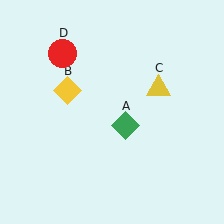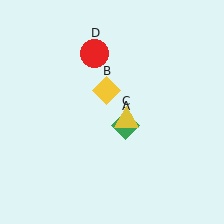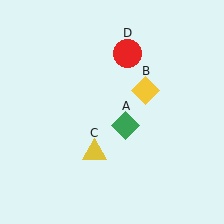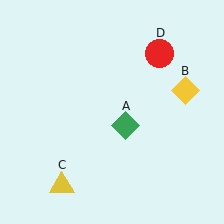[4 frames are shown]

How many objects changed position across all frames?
3 objects changed position: yellow diamond (object B), yellow triangle (object C), red circle (object D).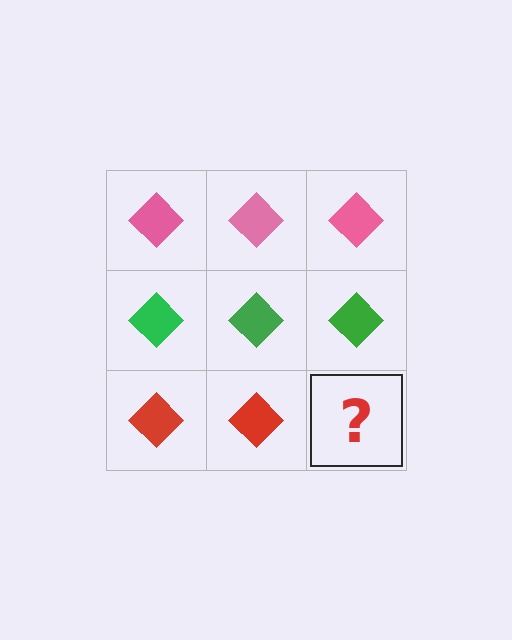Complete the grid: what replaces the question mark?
The question mark should be replaced with a red diamond.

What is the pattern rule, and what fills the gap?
The rule is that each row has a consistent color. The gap should be filled with a red diamond.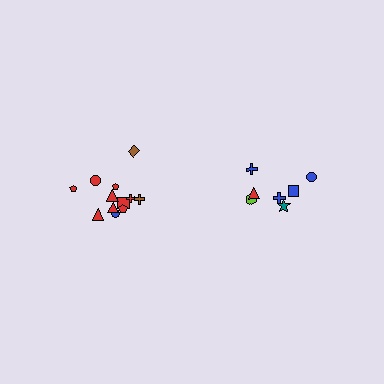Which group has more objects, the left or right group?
The left group.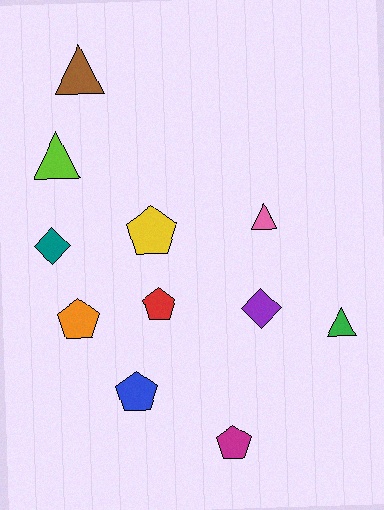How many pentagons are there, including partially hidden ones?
There are 5 pentagons.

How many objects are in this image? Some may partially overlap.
There are 11 objects.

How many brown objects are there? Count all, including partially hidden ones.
There is 1 brown object.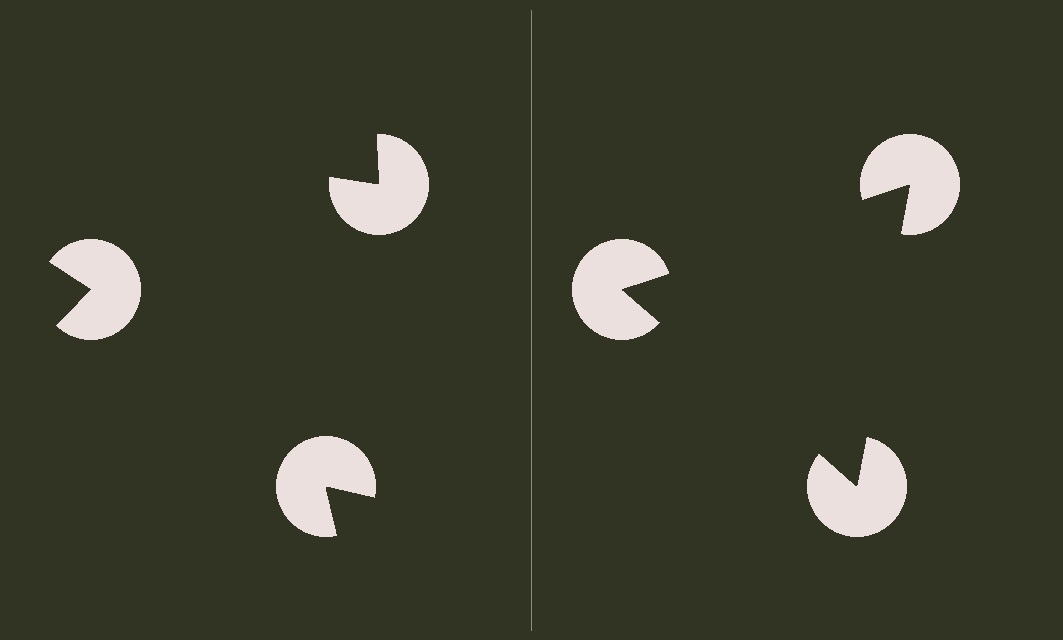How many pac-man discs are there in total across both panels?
6 — 3 on each side.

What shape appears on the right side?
An illusory triangle.